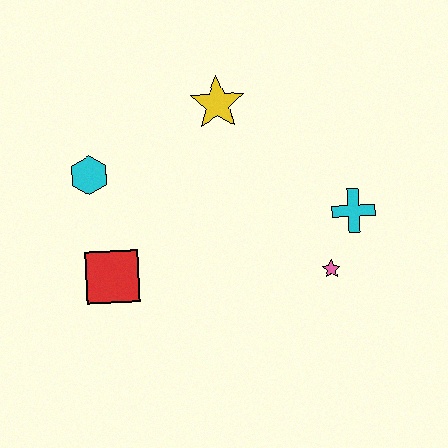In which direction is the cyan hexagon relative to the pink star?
The cyan hexagon is to the left of the pink star.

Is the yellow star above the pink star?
Yes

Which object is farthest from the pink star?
The cyan hexagon is farthest from the pink star.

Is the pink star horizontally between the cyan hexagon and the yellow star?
No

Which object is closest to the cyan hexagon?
The red square is closest to the cyan hexagon.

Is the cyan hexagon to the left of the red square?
Yes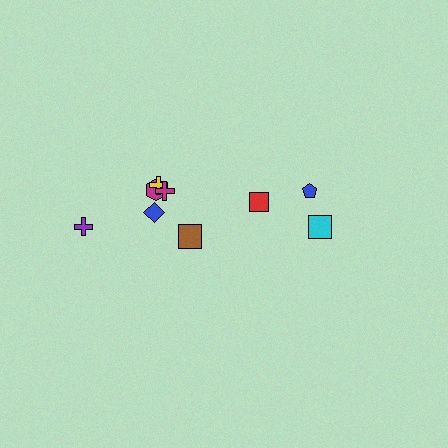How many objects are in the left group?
There are 6 objects.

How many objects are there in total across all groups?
There are 9 objects.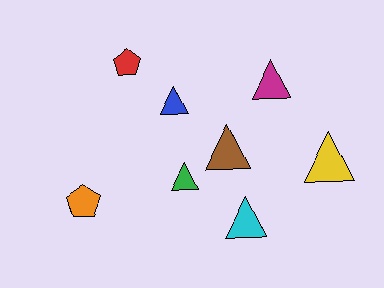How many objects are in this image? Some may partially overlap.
There are 8 objects.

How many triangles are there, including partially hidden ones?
There are 6 triangles.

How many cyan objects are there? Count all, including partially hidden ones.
There is 1 cyan object.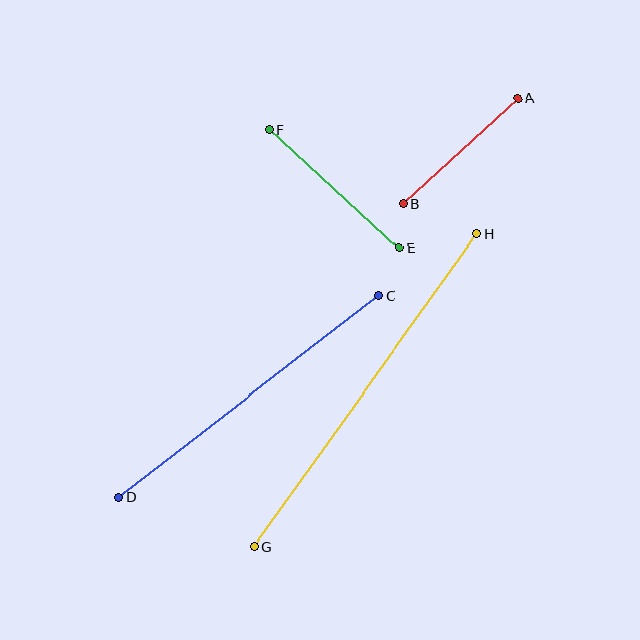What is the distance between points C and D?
The distance is approximately 329 pixels.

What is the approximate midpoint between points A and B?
The midpoint is at approximately (461, 151) pixels.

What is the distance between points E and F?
The distance is approximately 176 pixels.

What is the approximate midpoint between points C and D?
The midpoint is at approximately (249, 396) pixels.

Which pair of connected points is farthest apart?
Points G and H are farthest apart.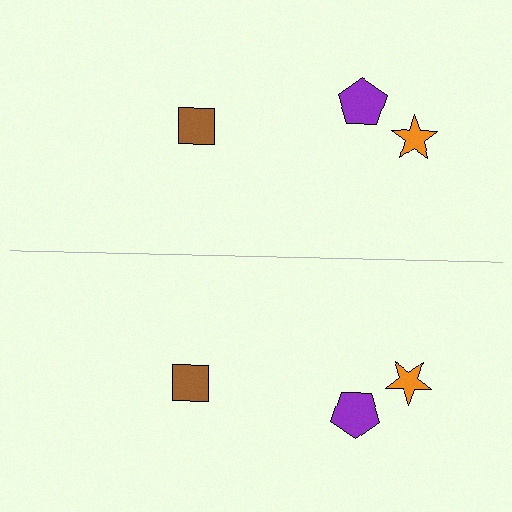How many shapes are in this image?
There are 6 shapes in this image.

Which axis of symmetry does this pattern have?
The pattern has a horizontal axis of symmetry running through the center of the image.